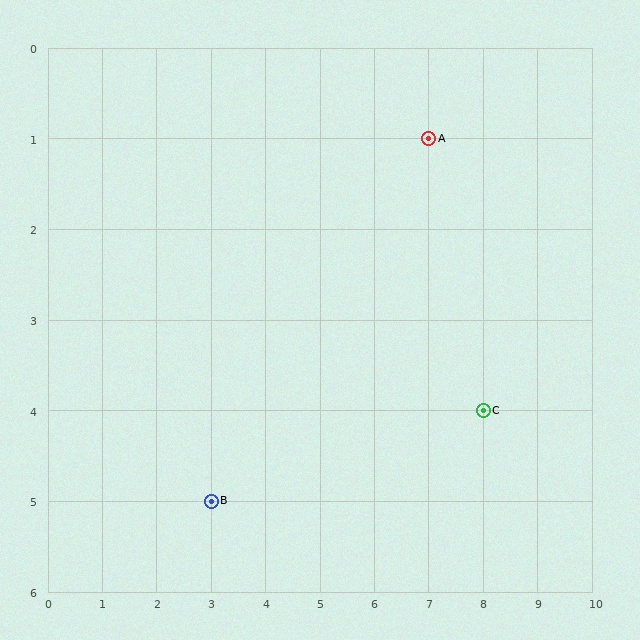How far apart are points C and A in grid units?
Points C and A are 1 column and 3 rows apart (about 3.2 grid units diagonally).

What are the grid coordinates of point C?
Point C is at grid coordinates (8, 4).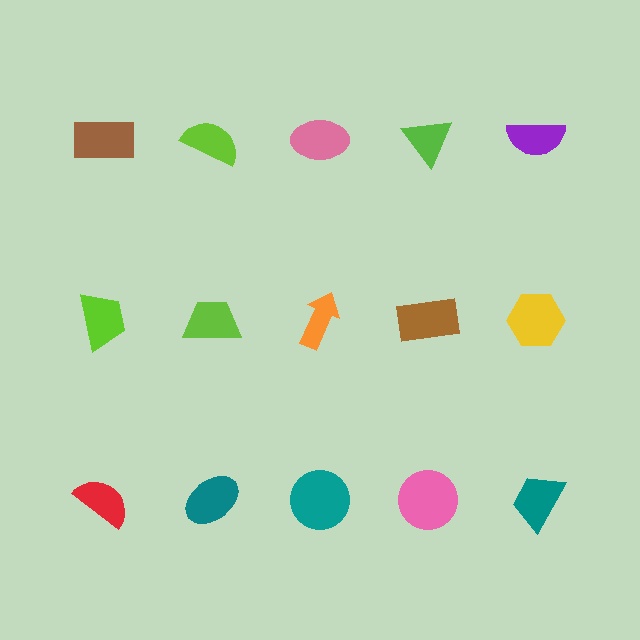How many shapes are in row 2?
5 shapes.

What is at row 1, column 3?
A pink ellipse.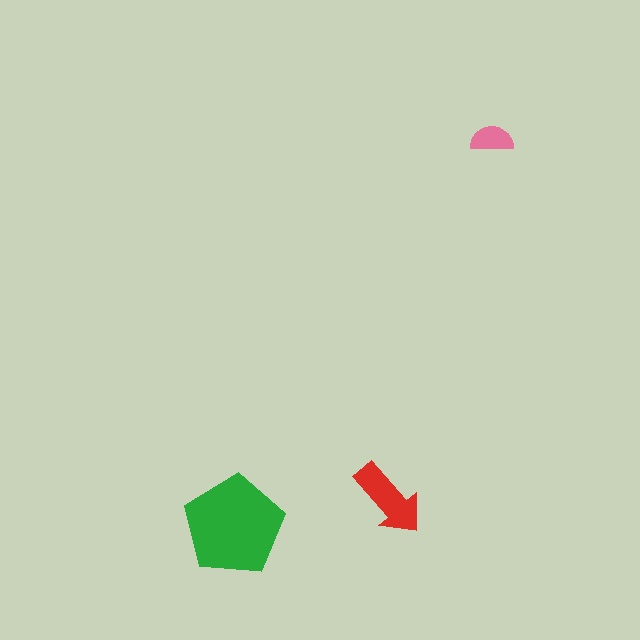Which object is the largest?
The green pentagon.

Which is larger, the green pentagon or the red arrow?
The green pentagon.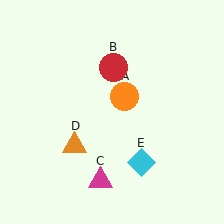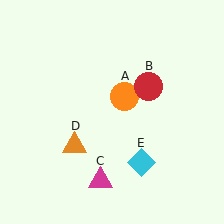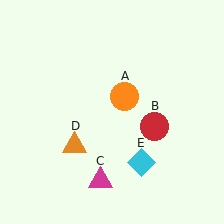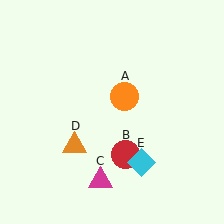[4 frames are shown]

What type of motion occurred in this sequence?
The red circle (object B) rotated clockwise around the center of the scene.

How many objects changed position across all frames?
1 object changed position: red circle (object B).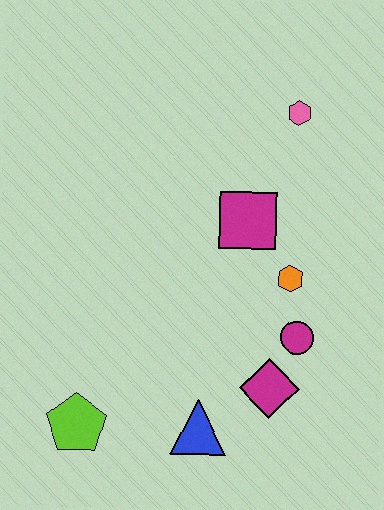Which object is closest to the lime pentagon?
The blue triangle is closest to the lime pentagon.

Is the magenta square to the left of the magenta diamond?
Yes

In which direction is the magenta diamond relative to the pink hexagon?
The magenta diamond is below the pink hexagon.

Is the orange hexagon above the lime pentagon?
Yes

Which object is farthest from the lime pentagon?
The pink hexagon is farthest from the lime pentagon.